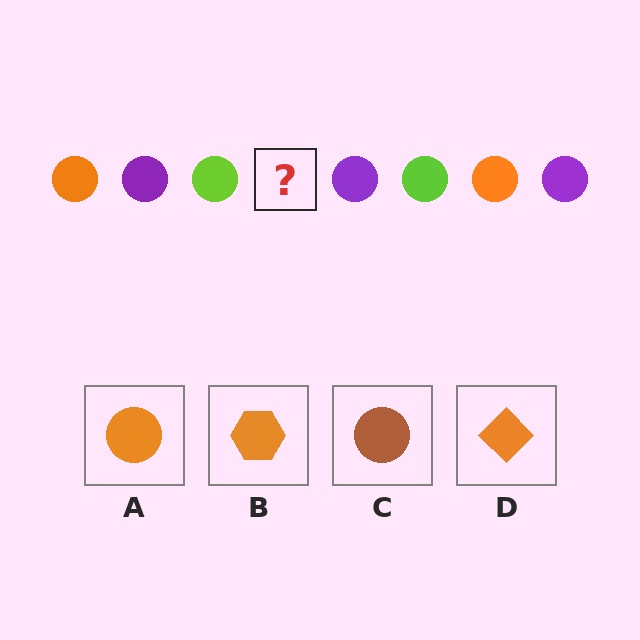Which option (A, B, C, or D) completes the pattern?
A.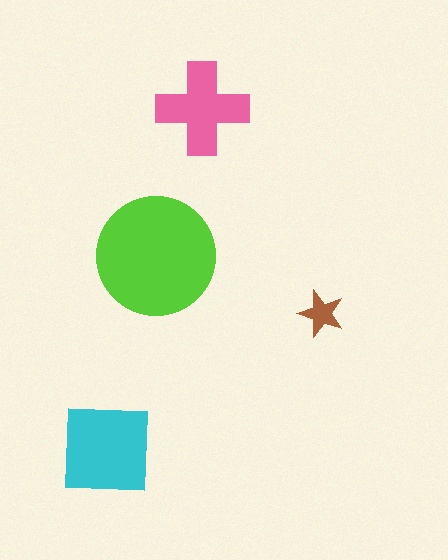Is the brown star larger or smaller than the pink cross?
Smaller.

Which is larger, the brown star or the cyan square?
The cyan square.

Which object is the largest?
The lime circle.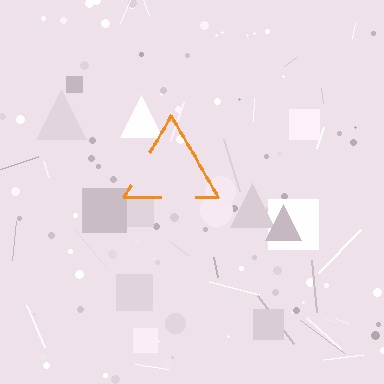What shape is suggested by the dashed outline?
The dashed outline suggests a triangle.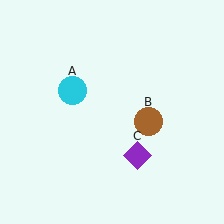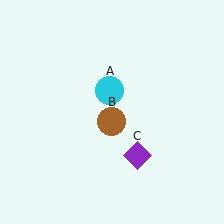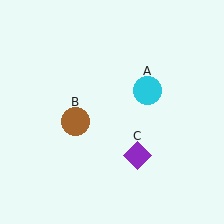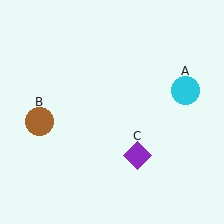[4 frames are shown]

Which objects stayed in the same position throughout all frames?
Purple diamond (object C) remained stationary.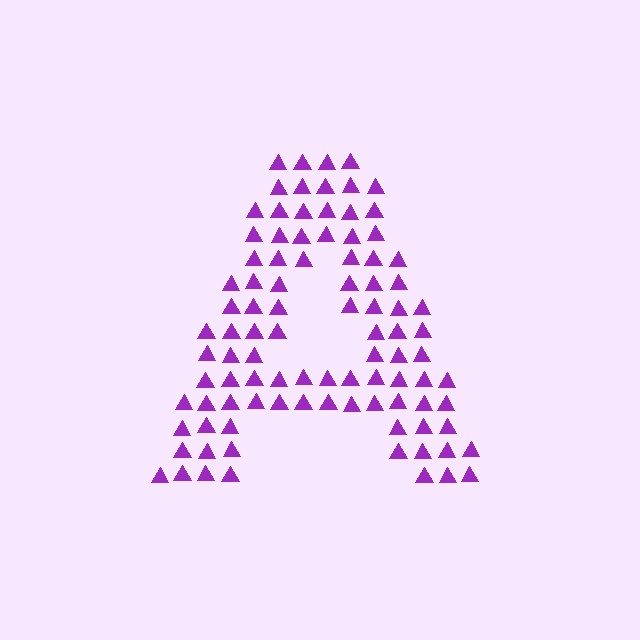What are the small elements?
The small elements are triangles.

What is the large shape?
The large shape is the letter A.